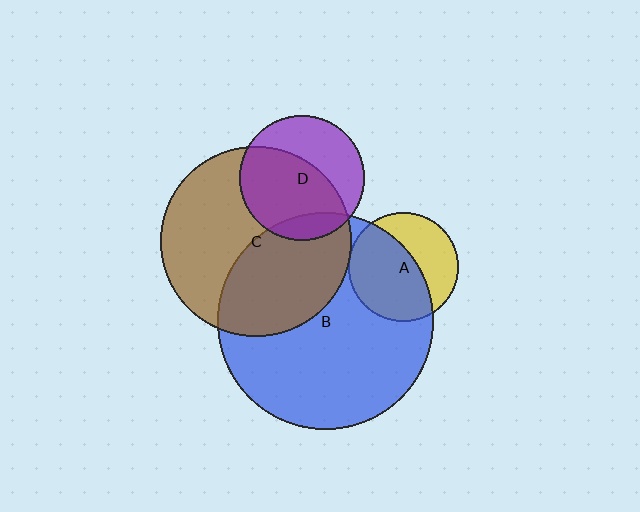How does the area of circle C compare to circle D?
Approximately 2.3 times.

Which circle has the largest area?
Circle B (blue).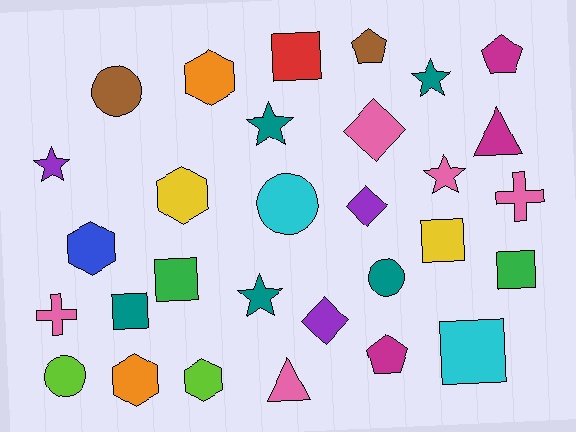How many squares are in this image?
There are 6 squares.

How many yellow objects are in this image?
There are 2 yellow objects.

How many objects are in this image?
There are 30 objects.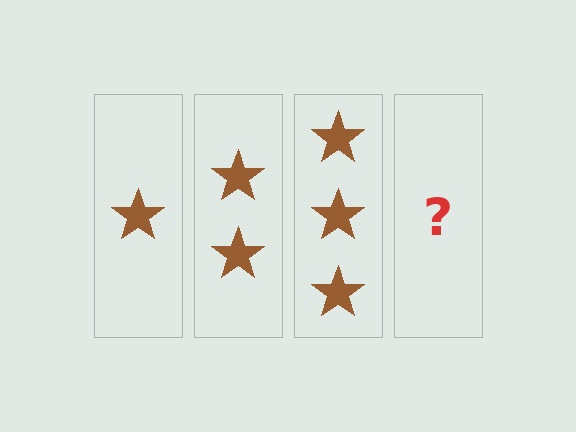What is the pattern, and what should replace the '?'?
The pattern is that each step adds one more star. The '?' should be 4 stars.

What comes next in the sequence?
The next element should be 4 stars.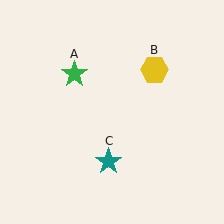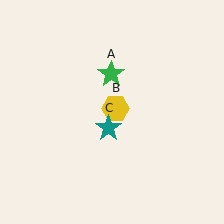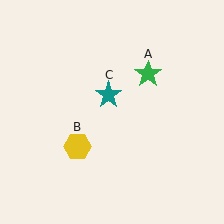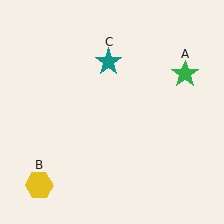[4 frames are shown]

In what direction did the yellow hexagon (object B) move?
The yellow hexagon (object B) moved down and to the left.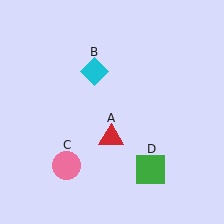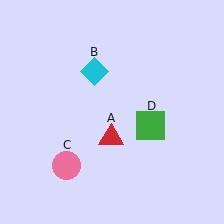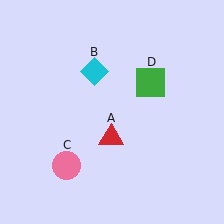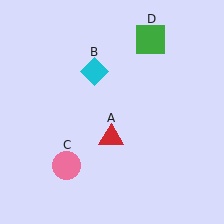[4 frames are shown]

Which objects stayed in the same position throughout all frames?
Red triangle (object A) and cyan diamond (object B) and pink circle (object C) remained stationary.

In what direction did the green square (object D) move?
The green square (object D) moved up.